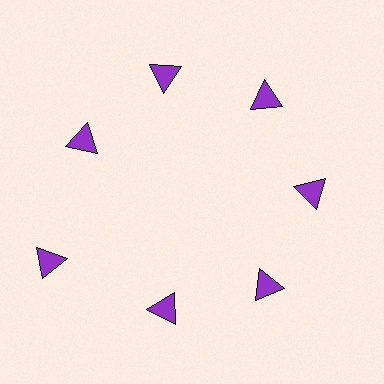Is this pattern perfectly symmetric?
No. The 7 purple triangles are arranged in a ring, but one element near the 8 o'clock position is pushed outward from the center, breaking the 7-fold rotational symmetry.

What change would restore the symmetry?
The symmetry would be restored by moving it inward, back onto the ring so that all 7 triangles sit at equal angles and equal distance from the center.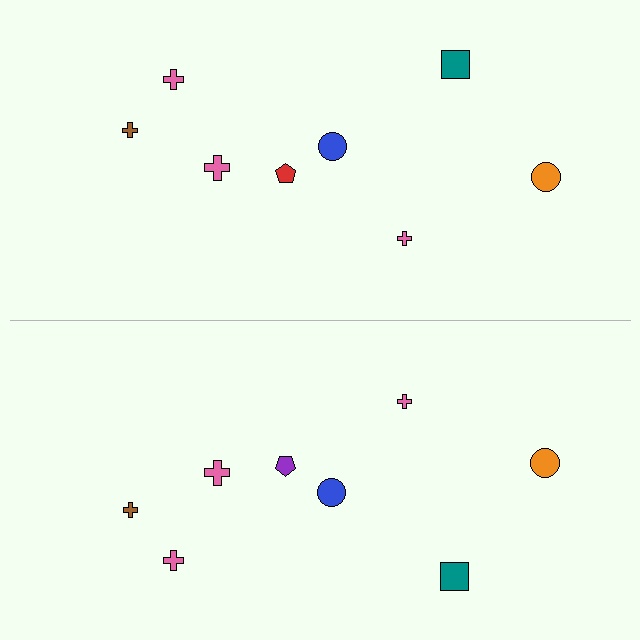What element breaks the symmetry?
The purple pentagon on the bottom side breaks the symmetry — its mirror counterpart is red.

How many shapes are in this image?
There are 16 shapes in this image.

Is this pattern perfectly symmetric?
No, the pattern is not perfectly symmetric. The purple pentagon on the bottom side breaks the symmetry — its mirror counterpart is red.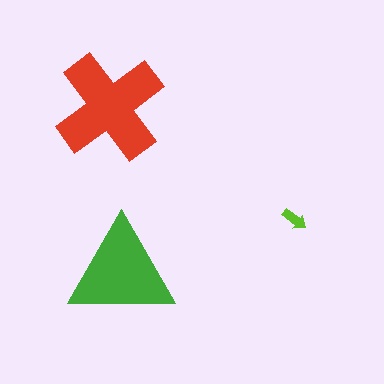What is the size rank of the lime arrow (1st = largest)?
3rd.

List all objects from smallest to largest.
The lime arrow, the green triangle, the red cross.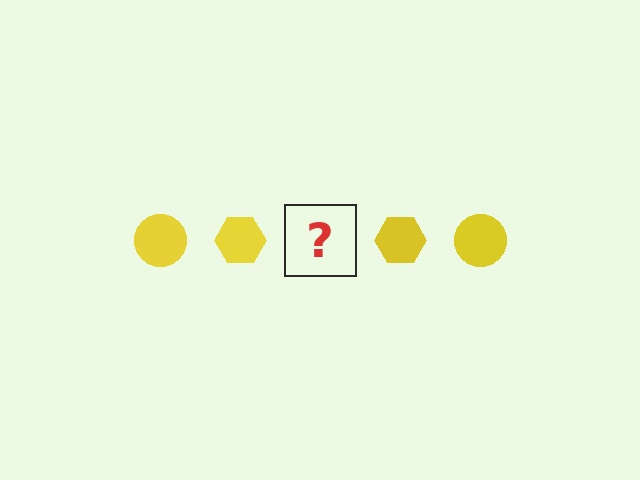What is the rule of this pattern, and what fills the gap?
The rule is that the pattern cycles through circle, hexagon shapes in yellow. The gap should be filled with a yellow circle.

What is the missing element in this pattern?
The missing element is a yellow circle.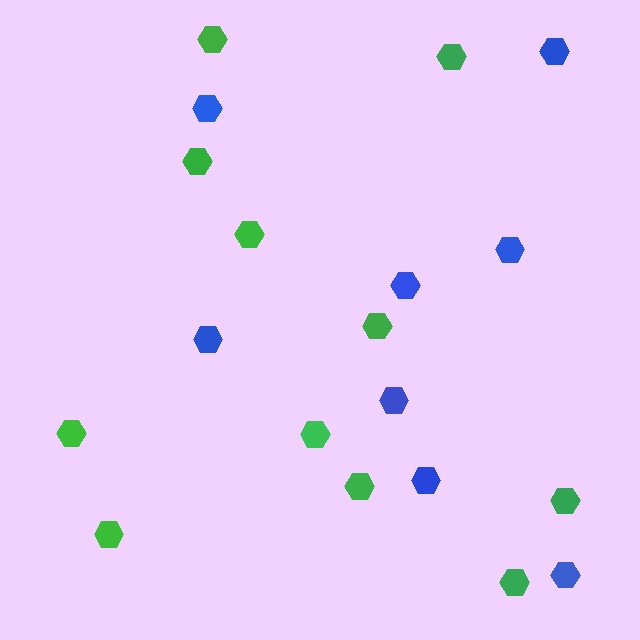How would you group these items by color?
There are 2 groups: one group of green hexagons (11) and one group of blue hexagons (8).